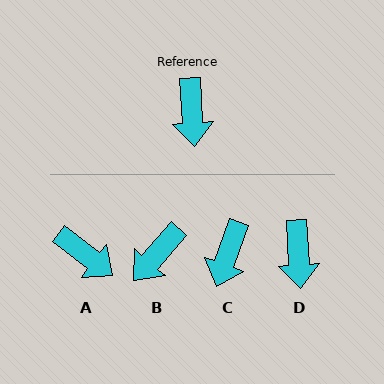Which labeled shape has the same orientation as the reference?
D.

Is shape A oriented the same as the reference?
No, it is off by about 49 degrees.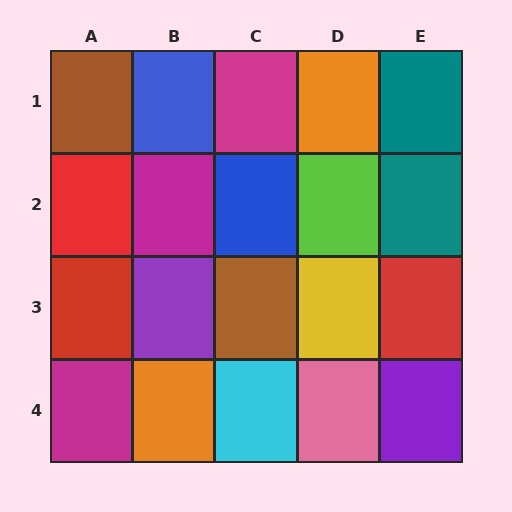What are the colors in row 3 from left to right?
Red, purple, brown, yellow, red.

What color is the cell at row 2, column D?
Lime.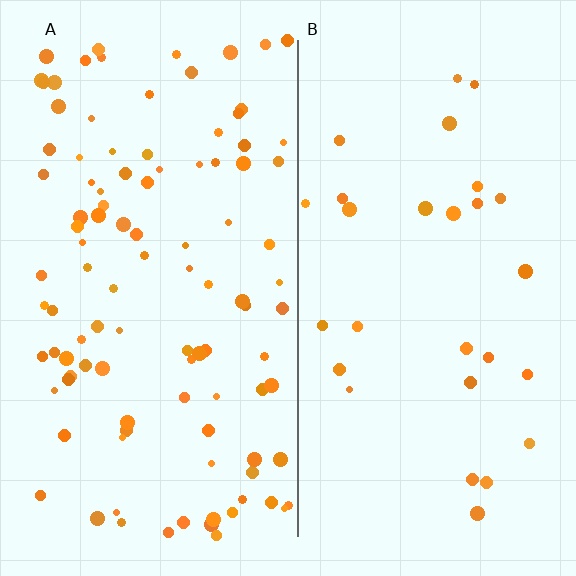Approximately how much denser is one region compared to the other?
Approximately 3.7× — region A over region B.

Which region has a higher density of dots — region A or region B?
A (the left).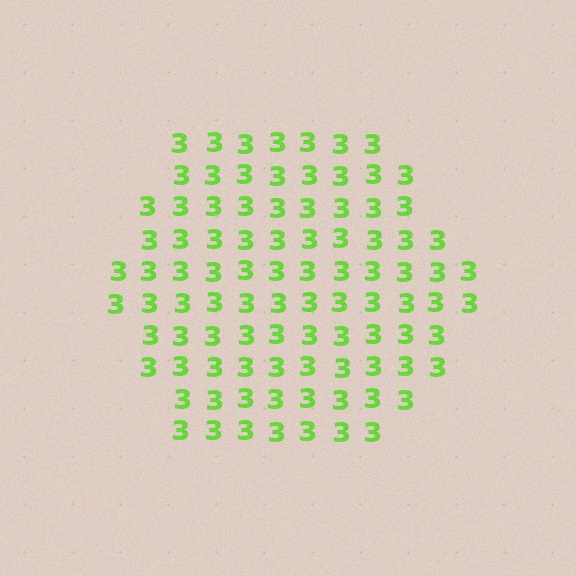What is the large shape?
The large shape is a hexagon.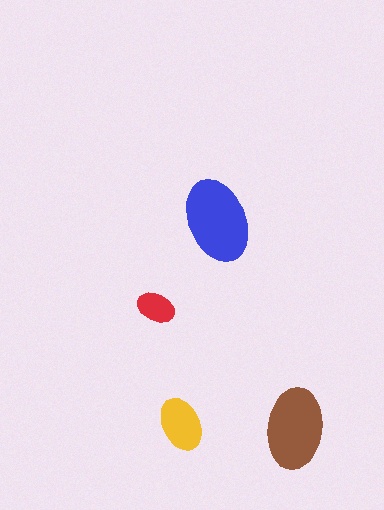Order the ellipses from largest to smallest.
the blue one, the brown one, the yellow one, the red one.